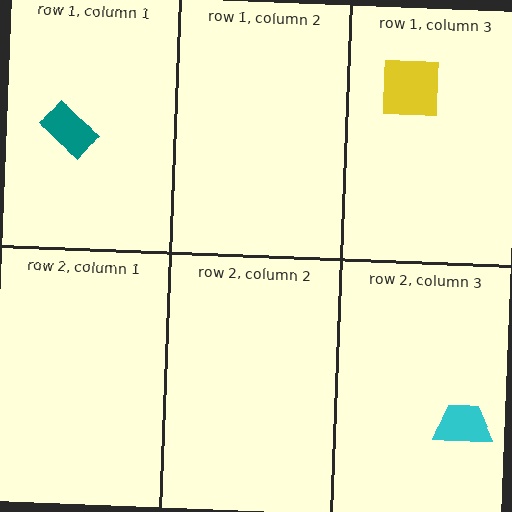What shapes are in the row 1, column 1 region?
The teal rectangle.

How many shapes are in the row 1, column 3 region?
1.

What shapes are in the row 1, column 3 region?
The yellow square.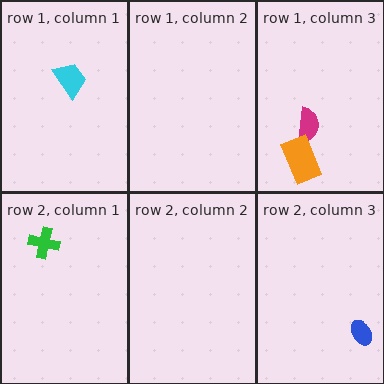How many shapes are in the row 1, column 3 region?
2.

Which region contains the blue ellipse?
The row 2, column 3 region.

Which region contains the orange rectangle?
The row 1, column 3 region.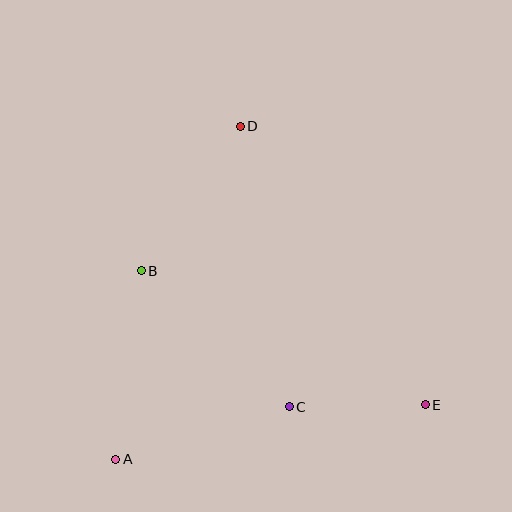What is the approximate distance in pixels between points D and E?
The distance between D and E is approximately 334 pixels.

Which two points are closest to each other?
Points C and E are closest to each other.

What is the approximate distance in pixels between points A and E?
The distance between A and E is approximately 314 pixels.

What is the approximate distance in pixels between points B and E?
The distance between B and E is approximately 314 pixels.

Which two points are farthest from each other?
Points A and D are farthest from each other.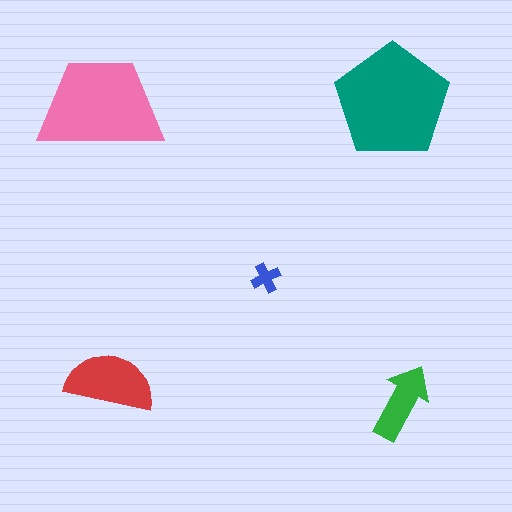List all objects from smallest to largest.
The blue cross, the green arrow, the red semicircle, the pink trapezoid, the teal pentagon.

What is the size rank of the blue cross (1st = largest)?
5th.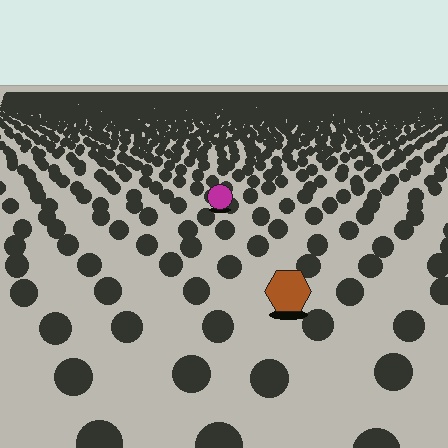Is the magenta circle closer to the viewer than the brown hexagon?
No. The brown hexagon is closer — you can tell from the texture gradient: the ground texture is coarser near it.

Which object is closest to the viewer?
The brown hexagon is closest. The texture marks near it are larger and more spread out.